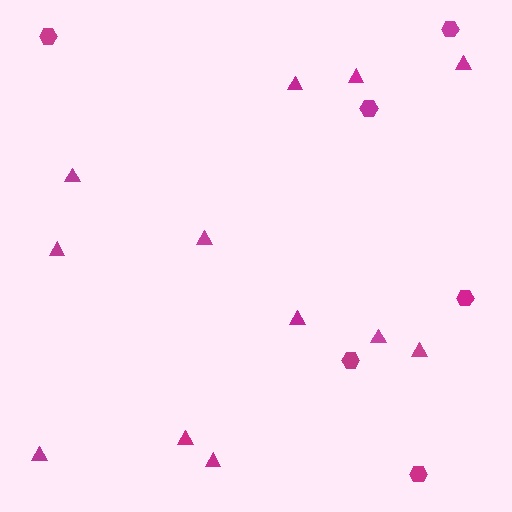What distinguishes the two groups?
There are 2 groups: one group of hexagons (6) and one group of triangles (12).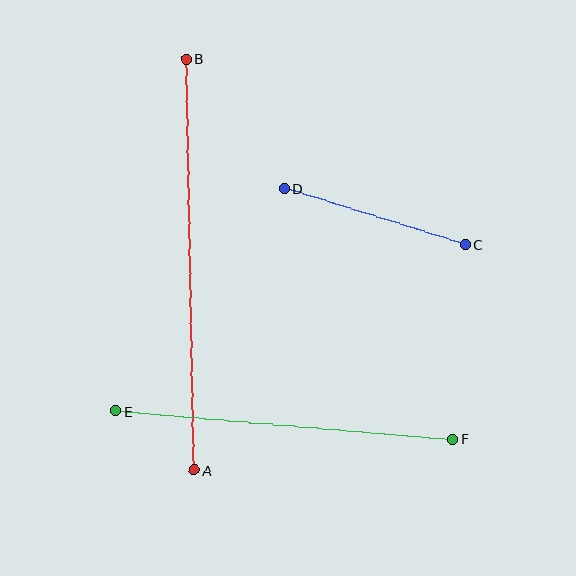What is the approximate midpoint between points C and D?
The midpoint is at approximately (375, 217) pixels.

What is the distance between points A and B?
The distance is approximately 411 pixels.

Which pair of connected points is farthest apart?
Points A and B are farthest apart.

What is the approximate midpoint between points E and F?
The midpoint is at approximately (284, 425) pixels.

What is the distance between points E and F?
The distance is approximately 338 pixels.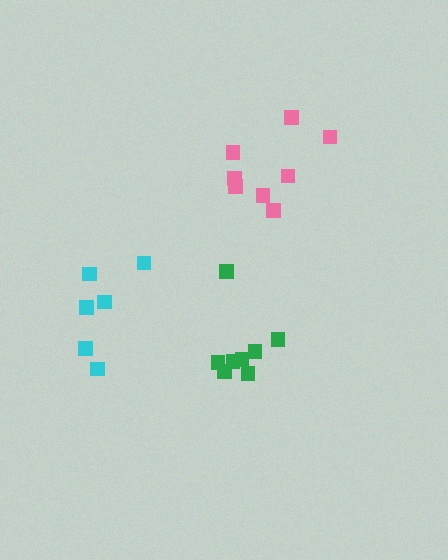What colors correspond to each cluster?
The clusters are colored: cyan, pink, green.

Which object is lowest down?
The green cluster is bottommost.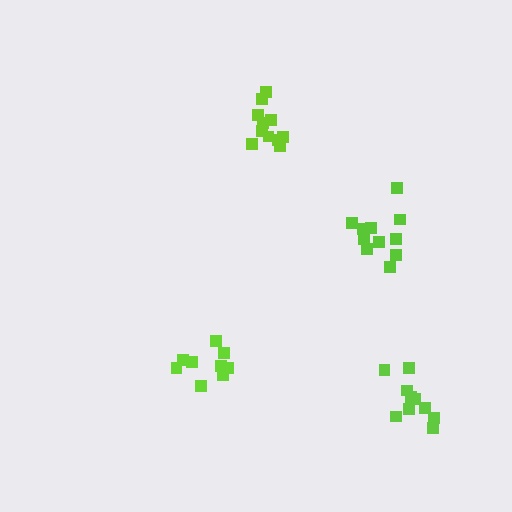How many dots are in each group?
Group 1: 11 dots, Group 2: 9 dots, Group 3: 11 dots, Group 4: 10 dots (41 total).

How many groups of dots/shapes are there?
There are 4 groups.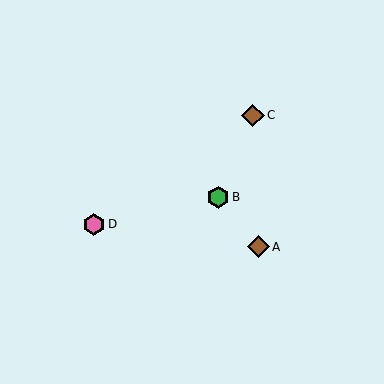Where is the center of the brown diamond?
The center of the brown diamond is at (253, 115).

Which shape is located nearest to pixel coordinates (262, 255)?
The brown diamond (labeled A) at (259, 247) is nearest to that location.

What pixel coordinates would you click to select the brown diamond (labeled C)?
Click at (253, 115) to select the brown diamond C.